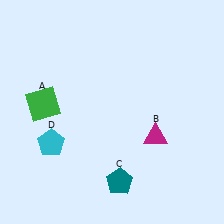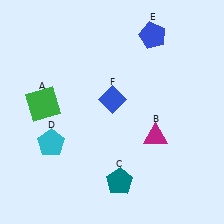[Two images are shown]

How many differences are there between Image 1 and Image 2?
There are 2 differences between the two images.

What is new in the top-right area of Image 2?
A blue pentagon (E) was added in the top-right area of Image 2.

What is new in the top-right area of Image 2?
A blue diamond (F) was added in the top-right area of Image 2.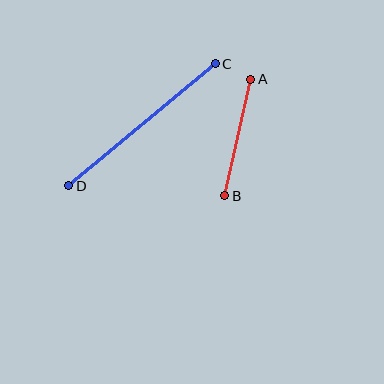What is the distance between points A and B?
The distance is approximately 119 pixels.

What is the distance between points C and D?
The distance is approximately 191 pixels.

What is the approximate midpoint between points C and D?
The midpoint is at approximately (142, 125) pixels.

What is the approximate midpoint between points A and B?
The midpoint is at approximately (238, 137) pixels.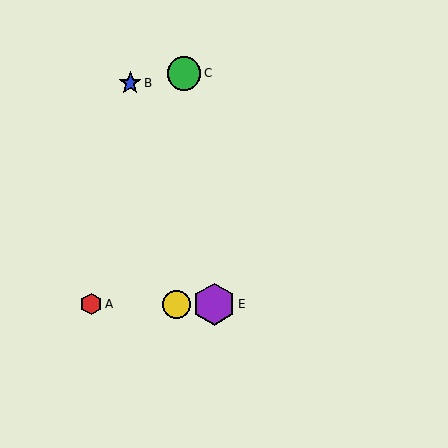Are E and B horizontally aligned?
No, E is at y≈304 and B is at y≈83.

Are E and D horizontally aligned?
Yes, both are at y≈304.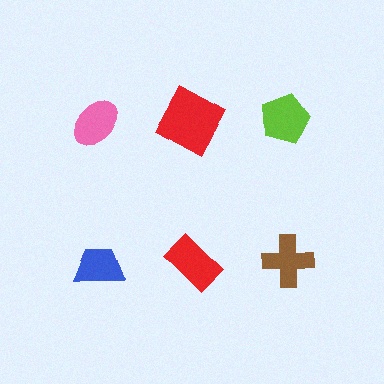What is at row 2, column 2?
A red rectangle.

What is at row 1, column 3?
A lime pentagon.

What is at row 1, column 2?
A red square.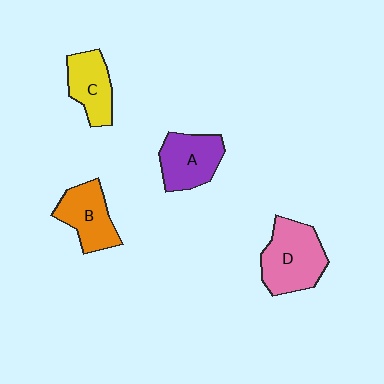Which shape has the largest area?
Shape D (pink).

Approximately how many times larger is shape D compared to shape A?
Approximately 1.3 times.